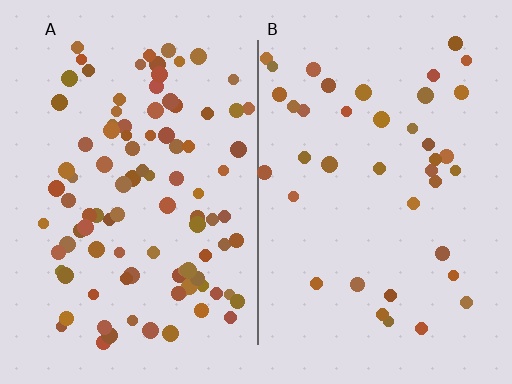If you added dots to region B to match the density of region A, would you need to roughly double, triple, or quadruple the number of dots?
Approximately double.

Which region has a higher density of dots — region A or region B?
A (the left).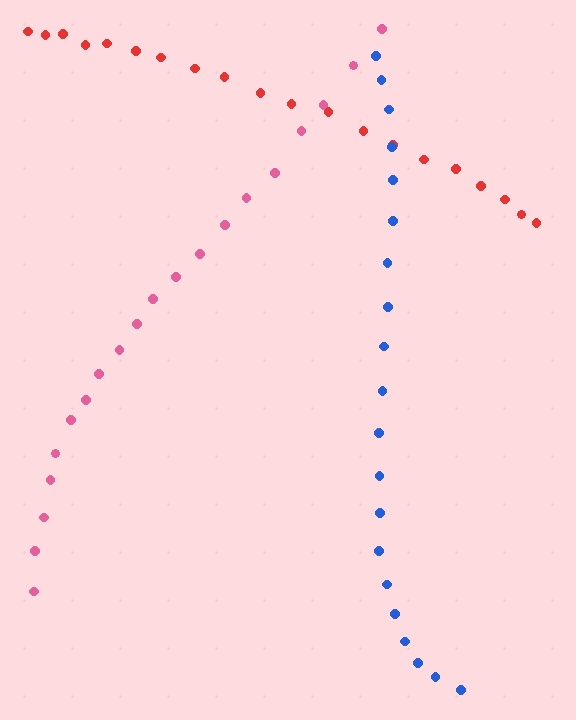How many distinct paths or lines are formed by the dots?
There are 3 distinct paths.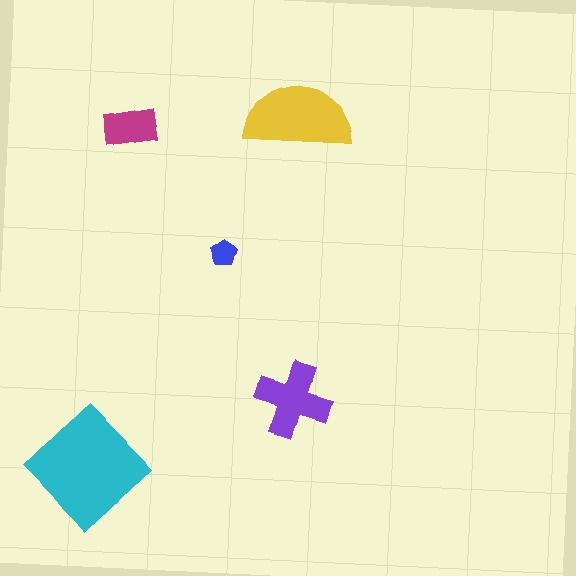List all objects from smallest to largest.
The blue pentagon, the magenta rectangle, the purple cross, the yellow semicircle, the cyan diamond.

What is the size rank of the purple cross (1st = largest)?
3rd.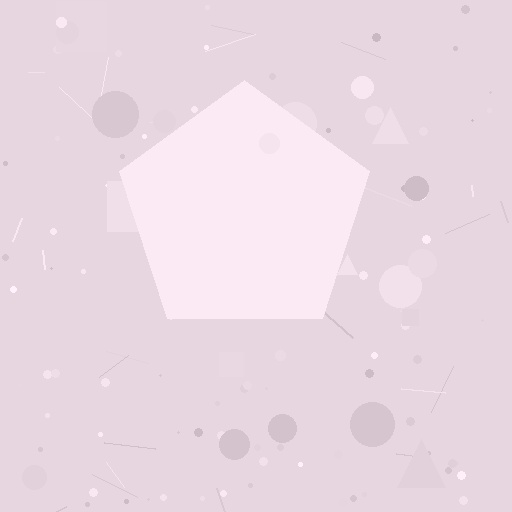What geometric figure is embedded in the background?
A pentagon is embedded in the background.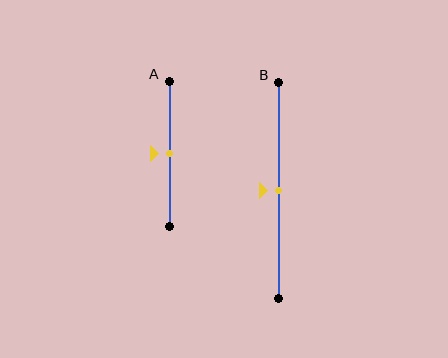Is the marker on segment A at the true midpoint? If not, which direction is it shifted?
Yes, the marker on segment A is at the true midpoint.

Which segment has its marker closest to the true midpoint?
Segment A has its marker closest to the true midpoint.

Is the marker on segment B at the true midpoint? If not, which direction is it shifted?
Yes, the marker on segment B is at the true midpoint.